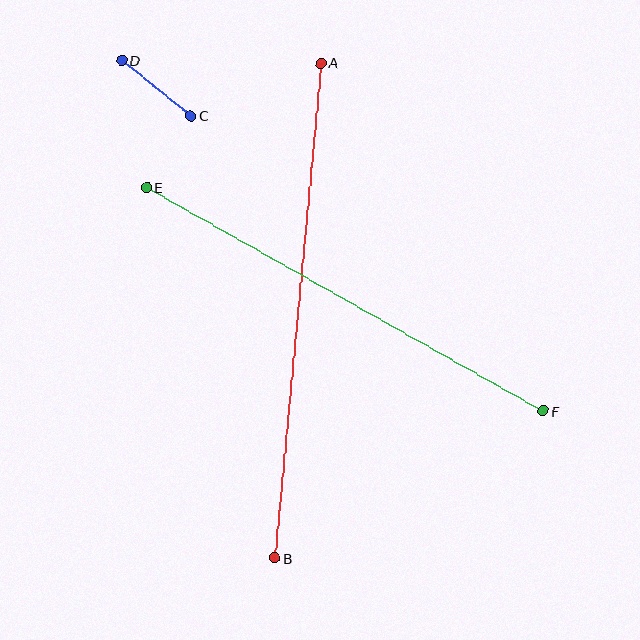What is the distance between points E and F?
The distance is approximately 455 pixels.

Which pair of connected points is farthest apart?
Points A and B are farthest apart.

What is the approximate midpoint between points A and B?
The midpoint is at approximately (298, 311) pixels.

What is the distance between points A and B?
The distance is approximately 497 pixels.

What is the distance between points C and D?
The distance is approximately 89 pixels.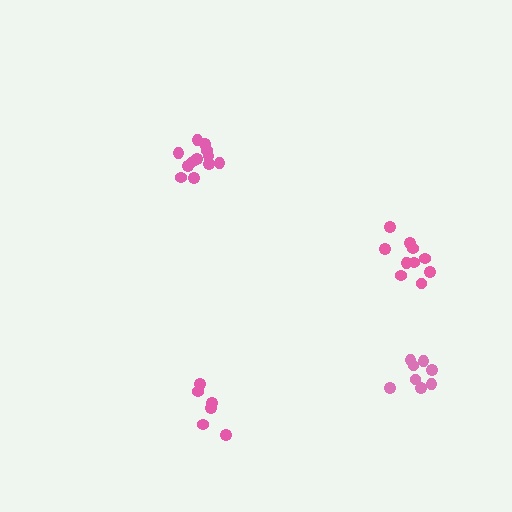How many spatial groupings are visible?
There are 4 spatial groupings.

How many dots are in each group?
Group 1: 12 dots, Group 2: 6 dots, Group 3: 8 dots, Group 4: 10 dots (36 total).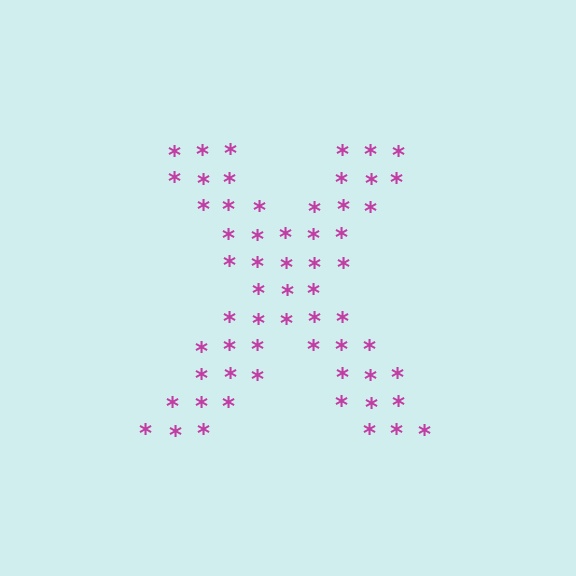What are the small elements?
The small elements are asterisks.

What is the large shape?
The large shape is the letter X.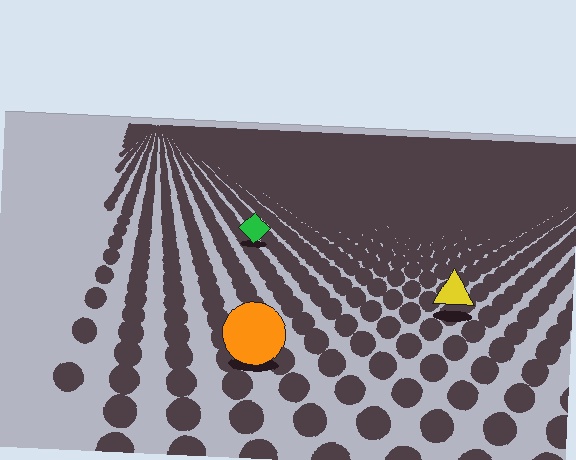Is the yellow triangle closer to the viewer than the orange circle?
No. The orange circle is closer — you can tell from the texture gradient: the ground texture is coarser near it.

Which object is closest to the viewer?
The orange circle is closest. The texture marks near it are larger and more spread out.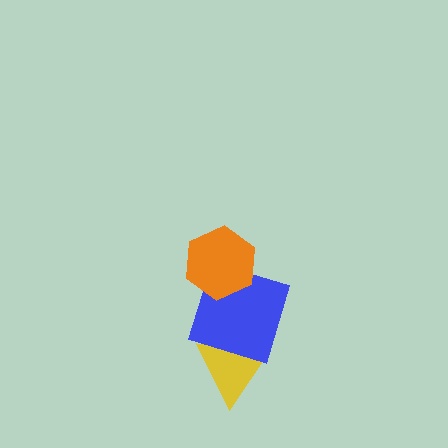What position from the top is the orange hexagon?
The orange hexagon is 1st from the top.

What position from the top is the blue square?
The blue square is 2nd from the top.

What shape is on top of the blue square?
The orange hexagon is on top of the blue square.